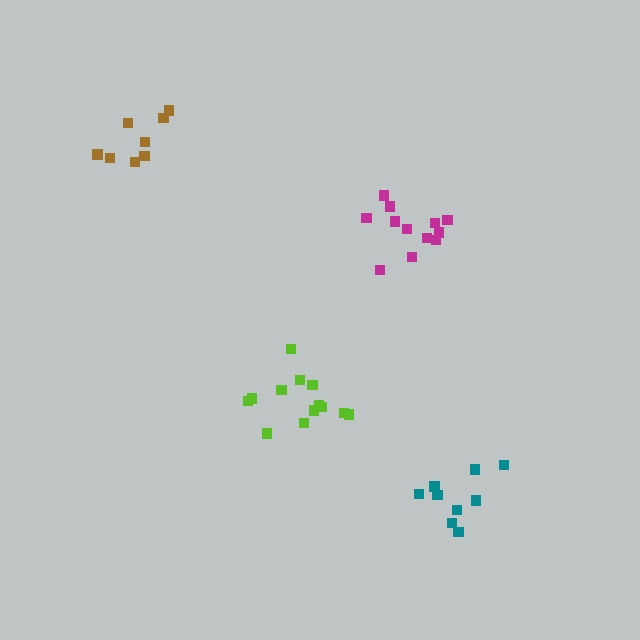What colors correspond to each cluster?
The clusters are colored: teal, lime, brown, magenta.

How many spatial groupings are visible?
There are 4 spatial groupings.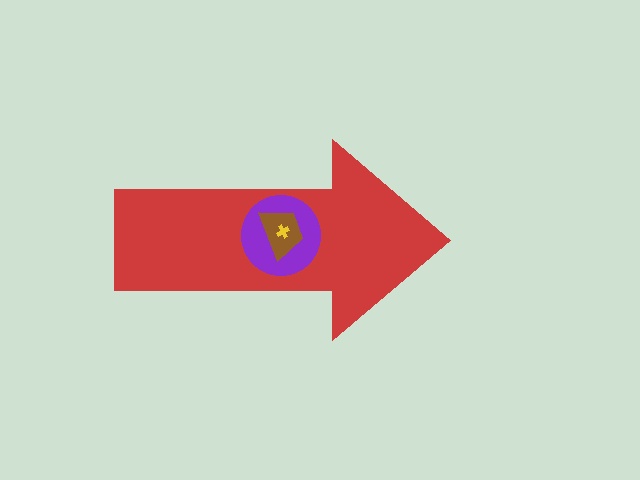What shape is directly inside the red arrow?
The purple circle.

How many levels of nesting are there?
4.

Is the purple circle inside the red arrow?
Yes.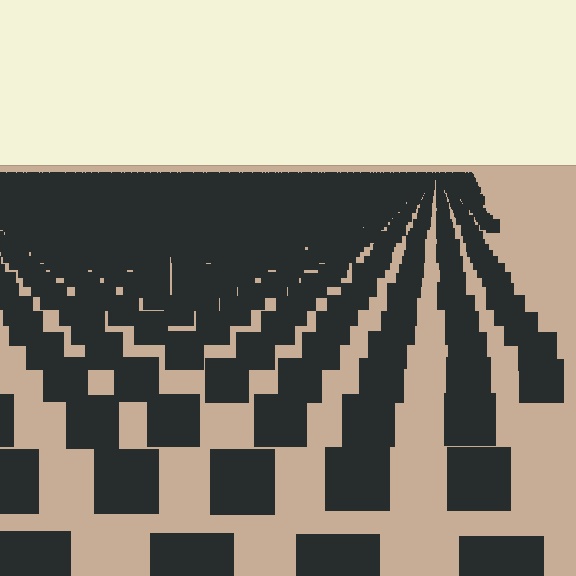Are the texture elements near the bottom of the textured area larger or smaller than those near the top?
Larger. Near the bottom, elements are closer to the viewer and appear at a bigger on-screen size.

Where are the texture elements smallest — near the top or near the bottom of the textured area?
Near the top.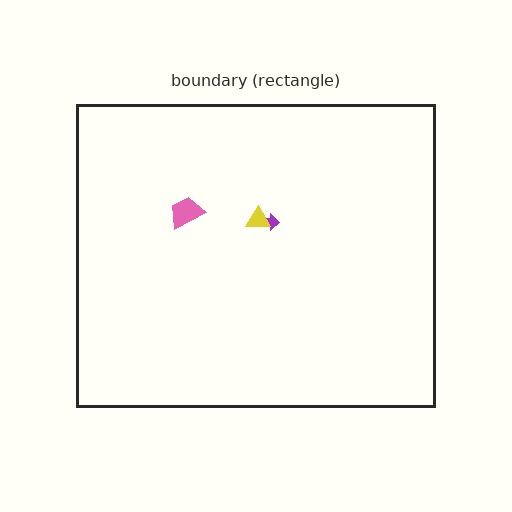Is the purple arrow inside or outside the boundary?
Inside.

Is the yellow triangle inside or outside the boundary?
Inside.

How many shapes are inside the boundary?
3 inside, 0 outside.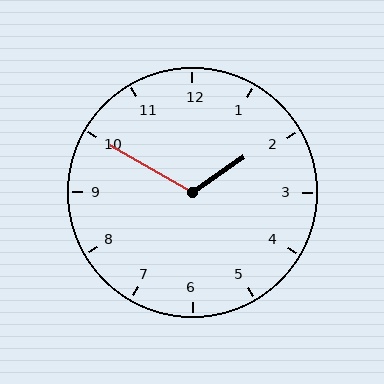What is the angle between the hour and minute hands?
Approximately 115 degrees.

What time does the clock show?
1:50.